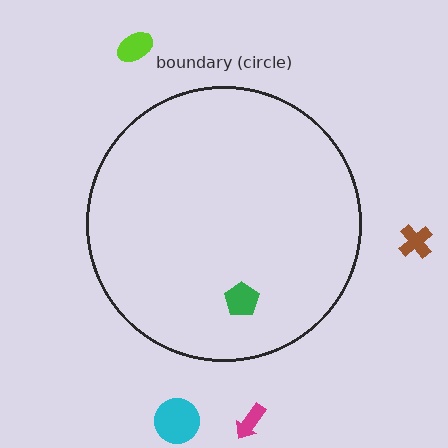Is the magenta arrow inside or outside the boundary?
Outside.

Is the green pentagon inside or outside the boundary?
Inside.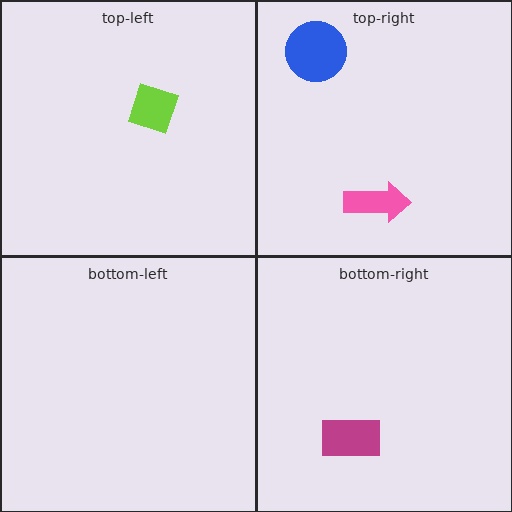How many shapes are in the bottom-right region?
1.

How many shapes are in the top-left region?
1.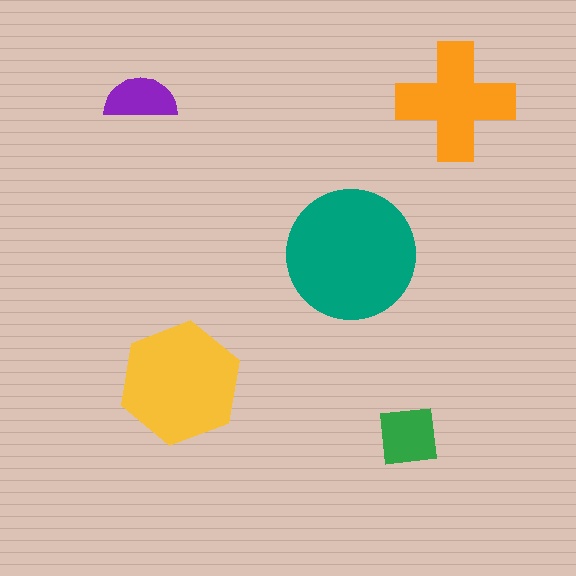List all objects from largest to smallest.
The teal circle, the yellow hexagon, the orange cross, the green square, the purple semicircle.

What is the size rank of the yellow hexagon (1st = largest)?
2nd.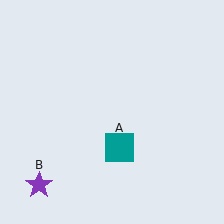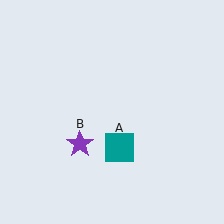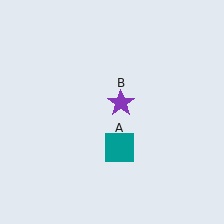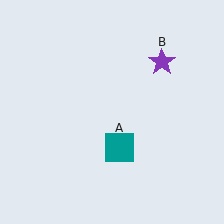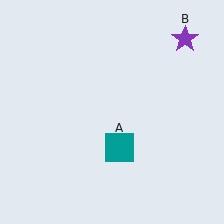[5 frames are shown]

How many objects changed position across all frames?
1 object changed position: purple star (object B).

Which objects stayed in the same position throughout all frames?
Teal square (object A) remained stationary.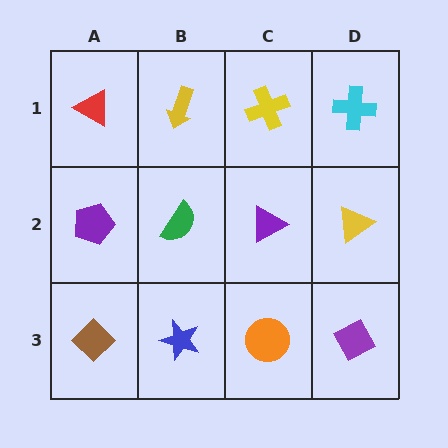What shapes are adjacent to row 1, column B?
A green semicircle (row 2, column B), a red triangle (row 1, column A), a yellow cross (row 1, column C).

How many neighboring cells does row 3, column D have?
2.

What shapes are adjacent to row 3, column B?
A green semicircle (row 2, column B), a brown diamond (row 3, column A), an orange circle (row 3, column C).